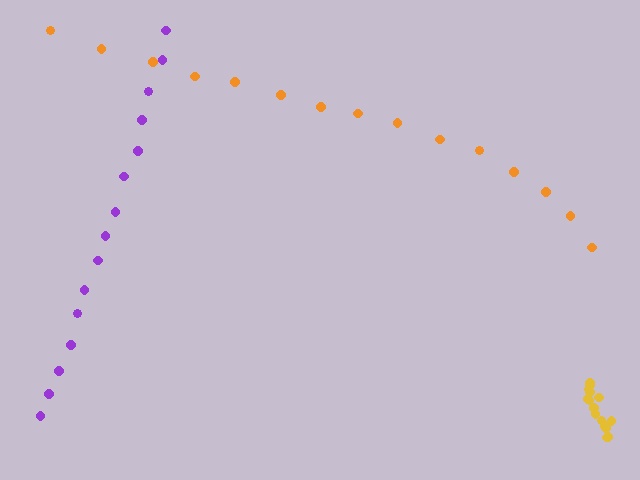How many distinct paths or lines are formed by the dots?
There are 3 distinct paths.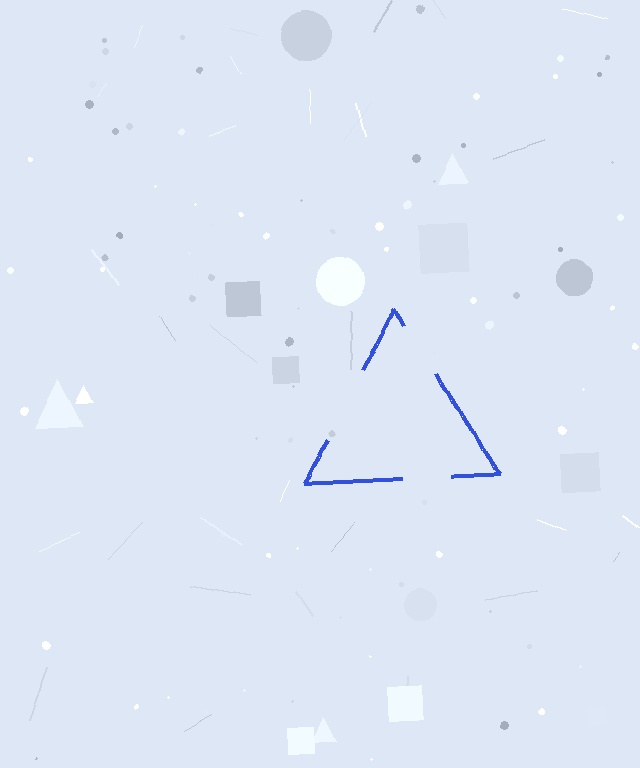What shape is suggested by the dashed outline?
The dashed outline suggests a triangle.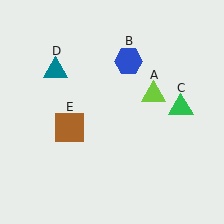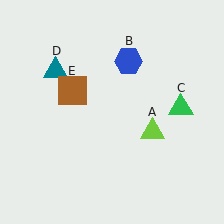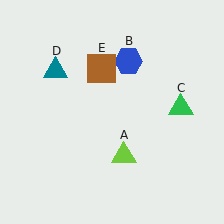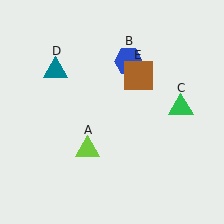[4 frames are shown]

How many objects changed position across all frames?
2 objects changed position: lime triangle (object A), brown square (object E).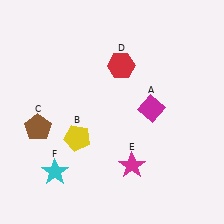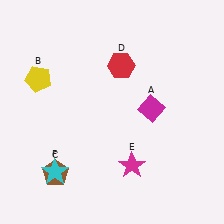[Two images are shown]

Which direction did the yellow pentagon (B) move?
The yellow pentagon (B) moved up.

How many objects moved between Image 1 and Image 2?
2 objects moved between the two images.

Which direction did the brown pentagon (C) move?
The brown pentagon (C) moved down.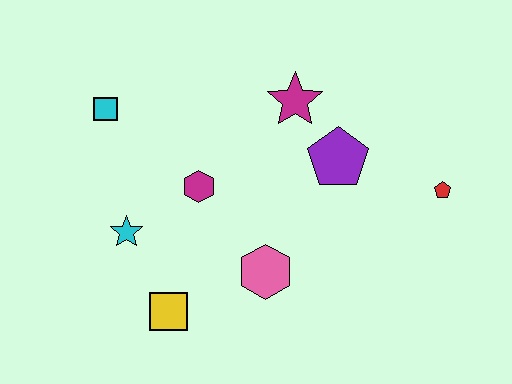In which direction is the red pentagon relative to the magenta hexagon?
The red pentagon is to the right of the magenta hexagon.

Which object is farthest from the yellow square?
The red pentagon is farthest from the yellow square.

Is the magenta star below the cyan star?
No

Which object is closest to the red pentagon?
The purple pentagon is closest to the red pentagon.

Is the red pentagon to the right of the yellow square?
Yes